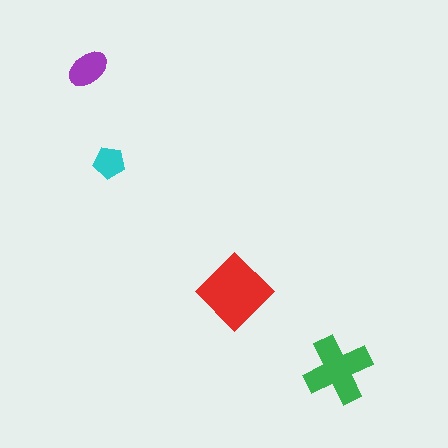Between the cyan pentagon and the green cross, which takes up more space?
The green cross.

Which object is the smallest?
The cyan pentagon.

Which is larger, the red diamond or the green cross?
The red diamond.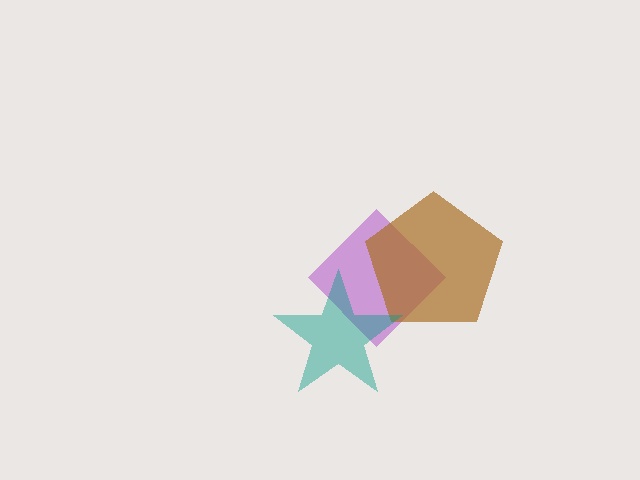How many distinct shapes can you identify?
There are 3 distinct shapes: a purple diamond, a brown pentagon, a teal star.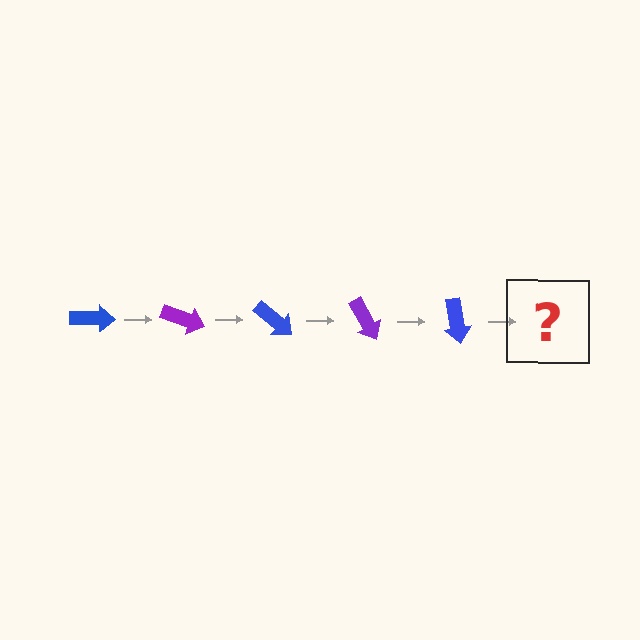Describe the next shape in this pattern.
It should be a purple arrow, rotated 100 degrees from the start.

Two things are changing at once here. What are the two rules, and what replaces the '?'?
The two rules are that it rotates 20 degrees each step and the color cycles through blue and purple. The '?' should be a purple arrow, rotated 100 degrees from the start.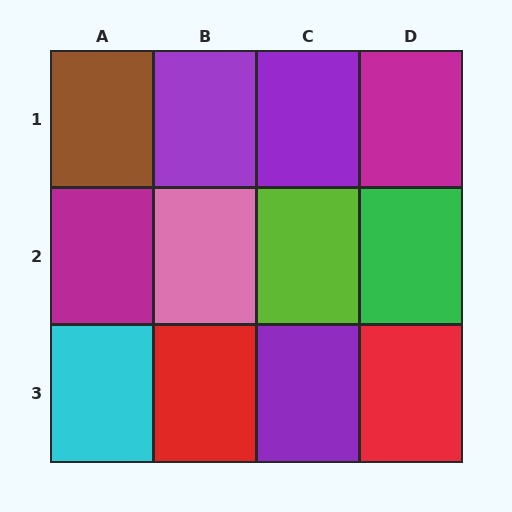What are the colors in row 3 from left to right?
Cyan, red, purple, red.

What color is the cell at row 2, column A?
Magenta.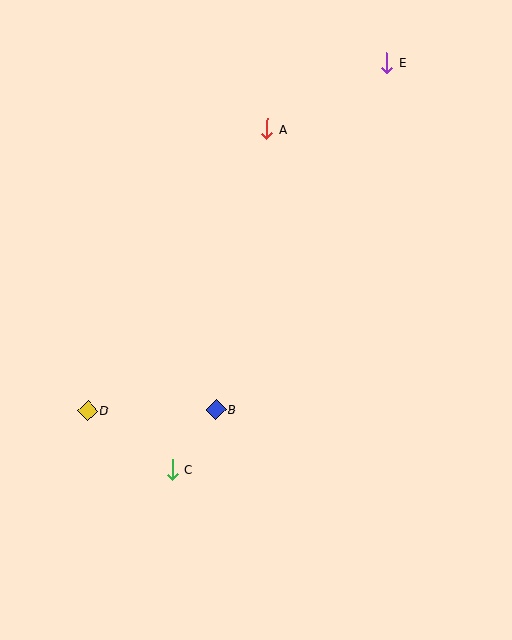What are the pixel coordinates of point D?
Point D is at (88, 411).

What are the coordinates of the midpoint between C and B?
The midpoint between C and B is at (194, 440).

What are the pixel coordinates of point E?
Point E is at (387, 63).